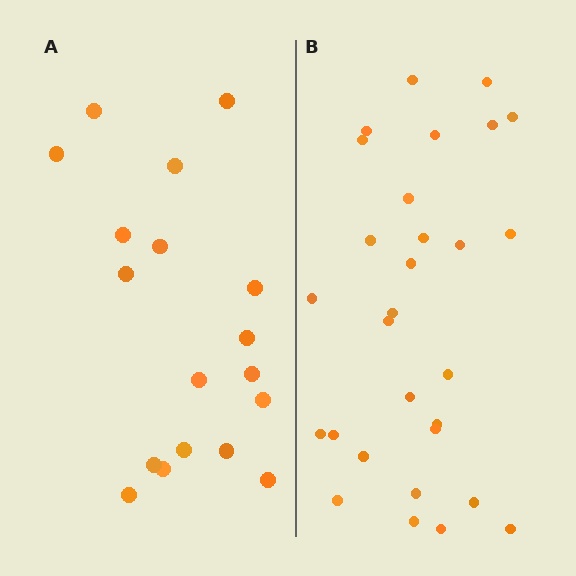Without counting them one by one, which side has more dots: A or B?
Region B (the right region) has more dots.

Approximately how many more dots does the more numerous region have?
Region B has roughly 12 or so more dots than region A.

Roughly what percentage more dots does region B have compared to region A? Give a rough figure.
About 60% more.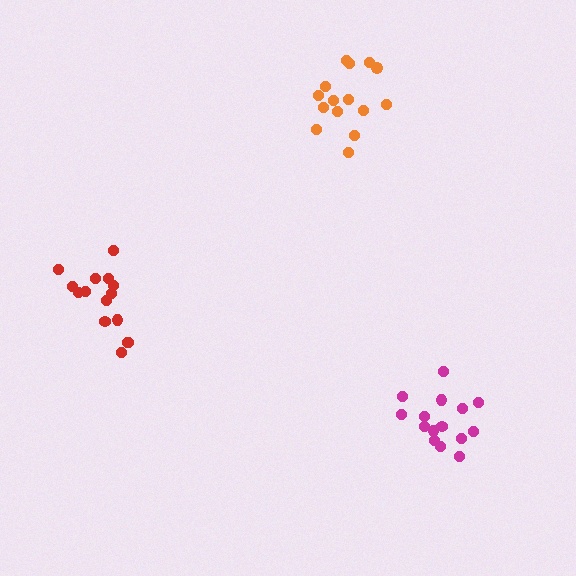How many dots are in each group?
Group 1: 15 dots, Group 2: 15 dots, Group 3: 15 dots (45 total).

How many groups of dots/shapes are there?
There are 3 groups.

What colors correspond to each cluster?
The clusters are colored: orange, red, magenta.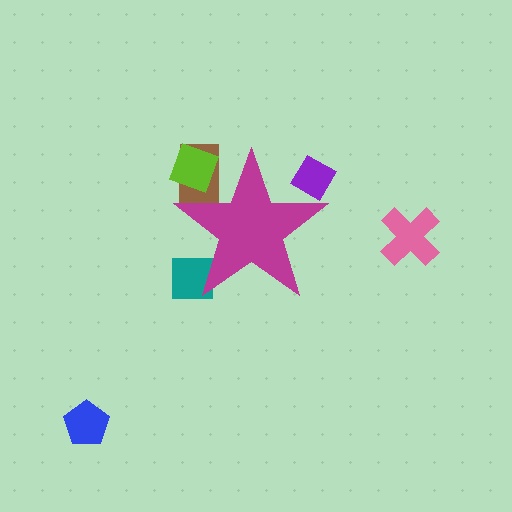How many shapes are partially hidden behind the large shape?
4 shapes are partially hidden.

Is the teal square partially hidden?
Yes, the teal square is partially hidden behind the magenta star.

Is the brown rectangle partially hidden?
Yes, the brown rectangle is partially hidden behind the magenta star.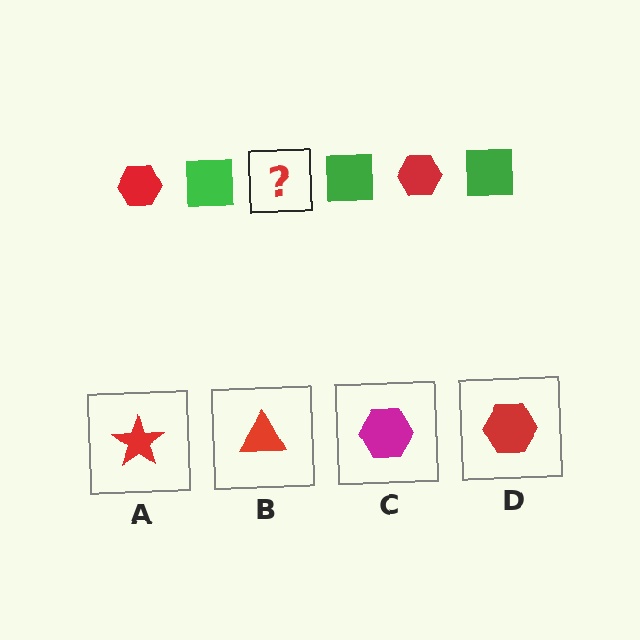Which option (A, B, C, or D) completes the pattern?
D.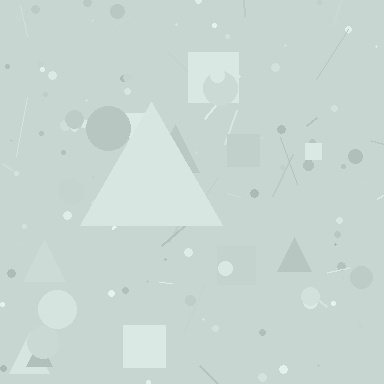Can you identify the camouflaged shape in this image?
The camouflaged shape is a triangle.